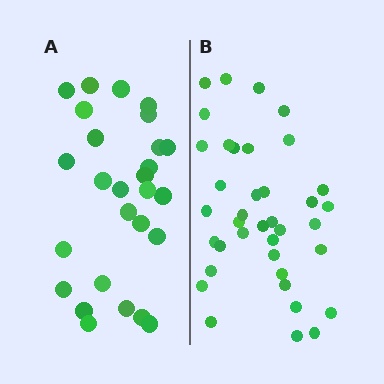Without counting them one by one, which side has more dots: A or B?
Region B (the right region) has more dots.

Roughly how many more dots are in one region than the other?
Region B has roughly 12 or so more dots than region A.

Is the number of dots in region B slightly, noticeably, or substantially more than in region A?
Region B has noticeably more, but not dramatically so. The ratio is roughly 1.4 to 1.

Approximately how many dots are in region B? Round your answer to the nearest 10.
About 40 dots. (The exact count is 38, which rounds to 40.)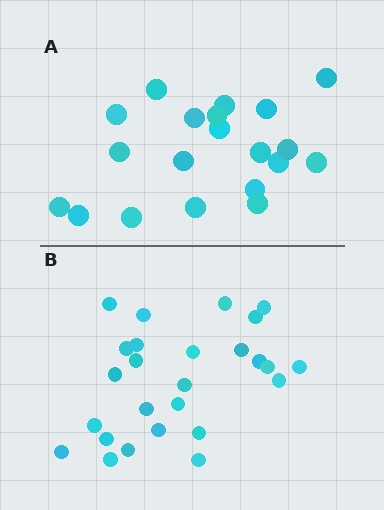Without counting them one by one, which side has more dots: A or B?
Region B (the bottom region) has more dots.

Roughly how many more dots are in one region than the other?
Region B has about 6 more dots than region A.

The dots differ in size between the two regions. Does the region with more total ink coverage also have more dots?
No. Region A has more total ink coverage because its dots are larger, but region B actually contains more individual dots. Total area can be misleading — the number of items is what matters here.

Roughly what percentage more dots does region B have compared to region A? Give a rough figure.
About 30% more.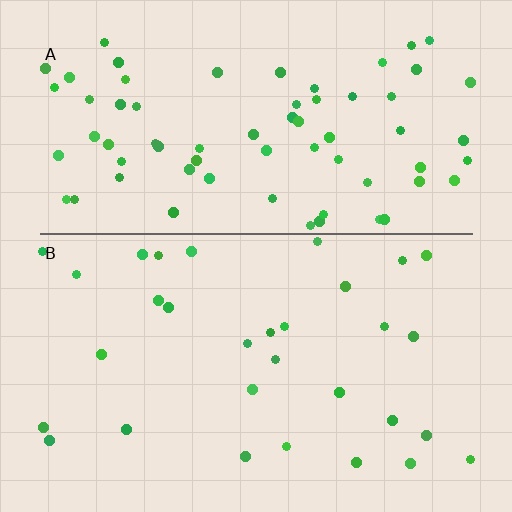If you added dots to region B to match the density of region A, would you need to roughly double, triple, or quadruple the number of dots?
Approximately double.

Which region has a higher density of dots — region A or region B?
A (the top).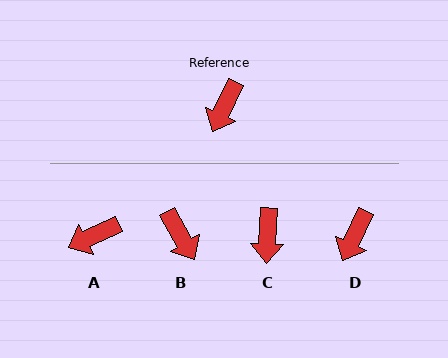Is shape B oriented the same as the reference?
No, it is off by about 55 degrees.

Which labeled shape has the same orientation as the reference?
D.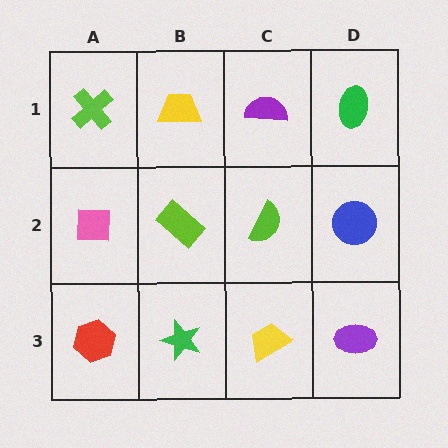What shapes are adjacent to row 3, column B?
A lime rectangle (row 2, column B), a red hexagon (row 3, column A), a yellow trapezoid (row 3, column C).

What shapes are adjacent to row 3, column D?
A blue circle (row 2, column D), a yellow trapezoid (row 3, column C).